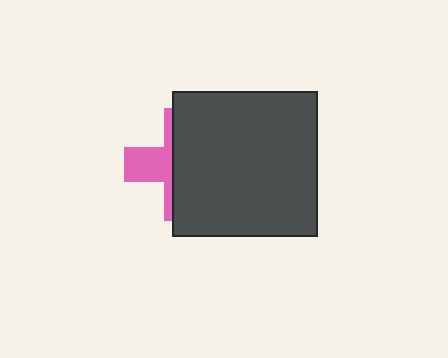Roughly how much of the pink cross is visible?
A small part of it is visible (roughly 34%).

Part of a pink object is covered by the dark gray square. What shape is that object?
It is a cross.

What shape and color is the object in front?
The object in front is a dark gray square.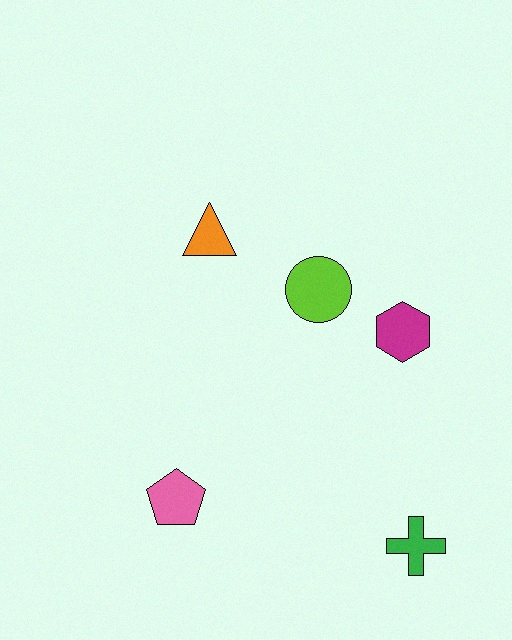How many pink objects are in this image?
There is 1 pink object.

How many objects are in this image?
There are 5 objects.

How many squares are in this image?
There are no squares.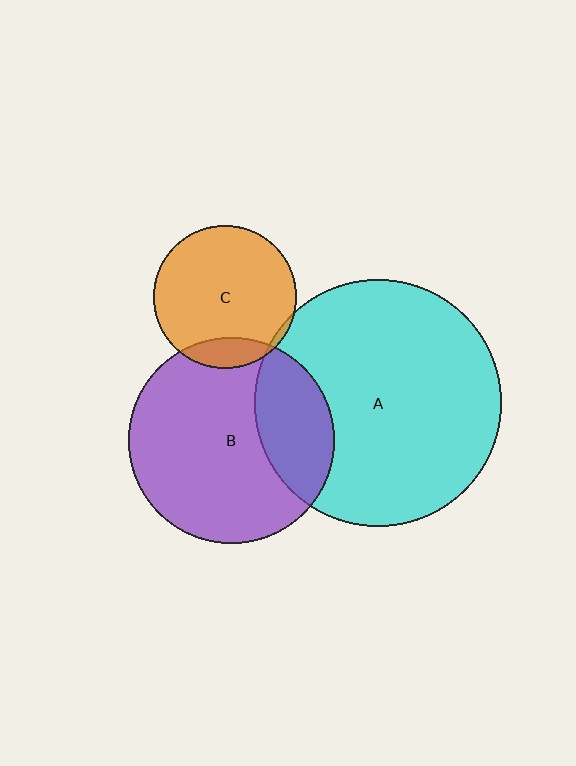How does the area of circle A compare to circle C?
Approximately 3.0 times.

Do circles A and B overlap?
Yes.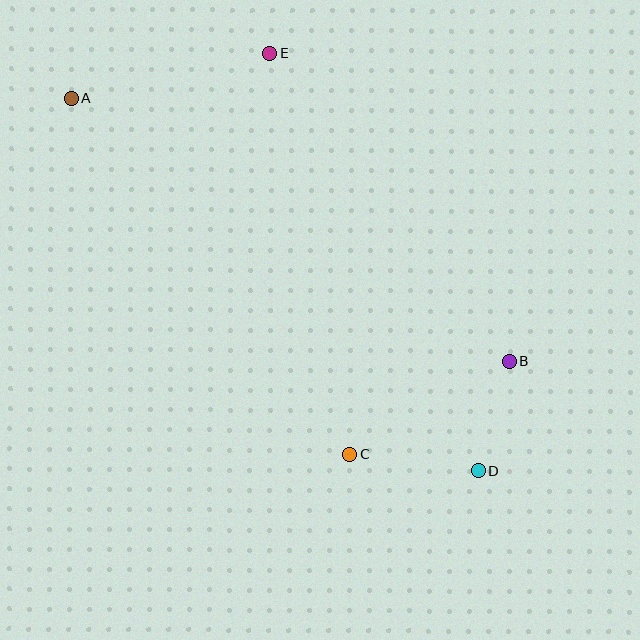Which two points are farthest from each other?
Points A and D are farthest from each other.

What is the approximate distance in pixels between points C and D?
The distance between C and D is approximately 129 pixels.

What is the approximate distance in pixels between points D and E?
The distance between D and E is approximately 467 pixels.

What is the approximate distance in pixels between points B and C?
The distance between B and C is approximately 184 pixels.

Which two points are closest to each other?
Points B and D are closest to each other.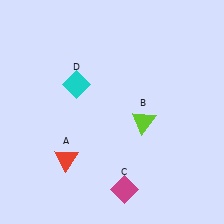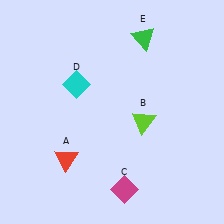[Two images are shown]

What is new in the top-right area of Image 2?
A green triangle (E) was added in the top-right area of Image 2.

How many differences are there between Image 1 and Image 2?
There is 1 difference between the two images.